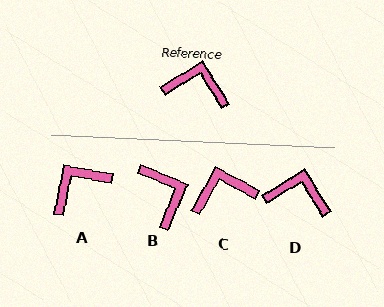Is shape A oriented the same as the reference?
No, it is off by about 48 degrees.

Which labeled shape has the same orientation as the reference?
D.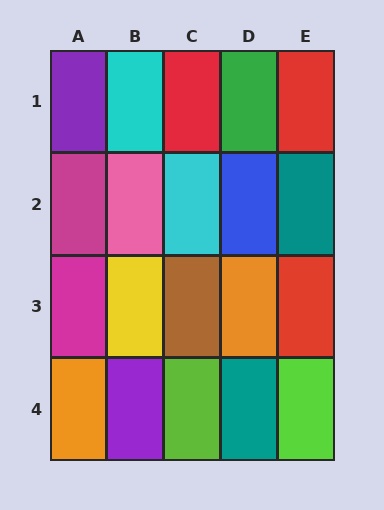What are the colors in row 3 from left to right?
Magenta, yellow, brown, orange, red.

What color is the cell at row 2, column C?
Cyan.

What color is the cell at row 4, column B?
Purple.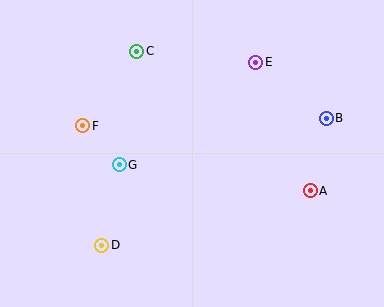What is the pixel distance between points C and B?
The distance between C and B is 201 pixels.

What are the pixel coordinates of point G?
Point G is at (119, 165).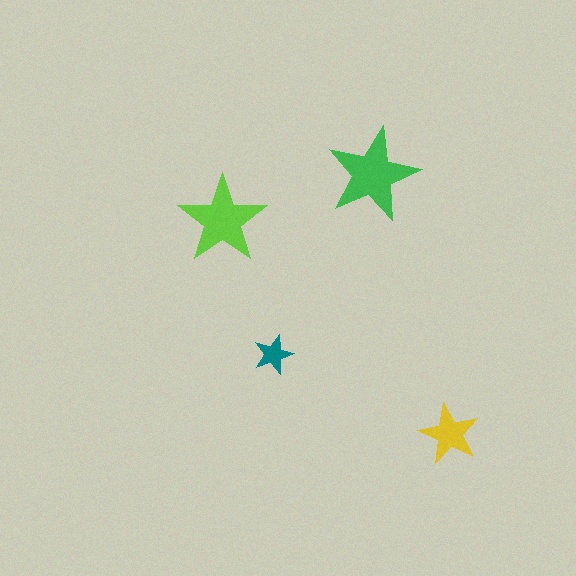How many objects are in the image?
There are 4 objects in the image.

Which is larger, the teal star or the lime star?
The lime one.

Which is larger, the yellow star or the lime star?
The lime one.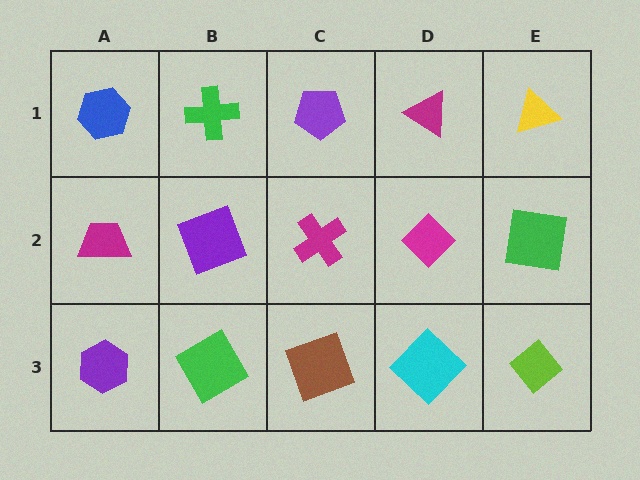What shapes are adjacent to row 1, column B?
A purple square (row 2, column B), a blue hexagon (row 1, column A), a purple pentagon (row 1, column C).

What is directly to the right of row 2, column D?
A green square.